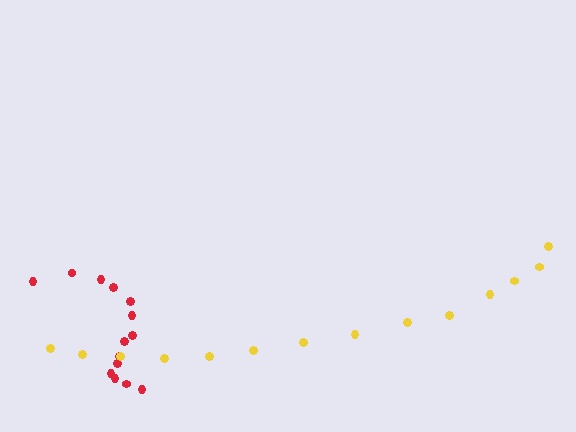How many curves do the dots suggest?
There are 2 distinct paths.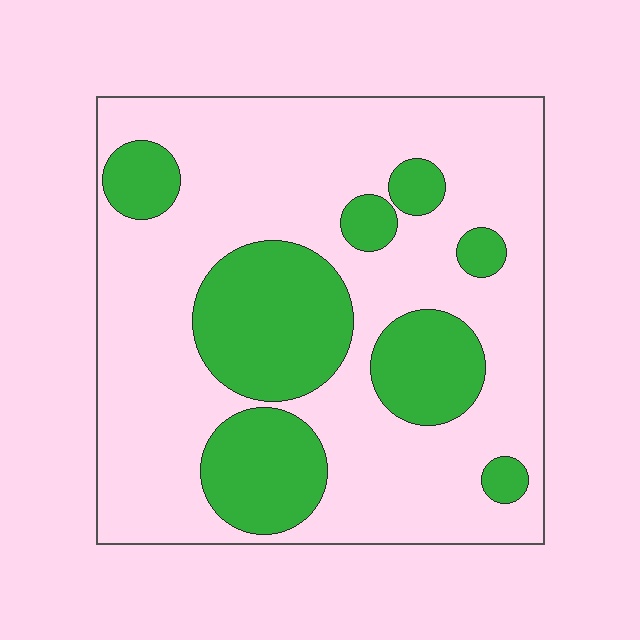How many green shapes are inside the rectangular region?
8.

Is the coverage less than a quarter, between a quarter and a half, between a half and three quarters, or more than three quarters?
Between a quarter and a half.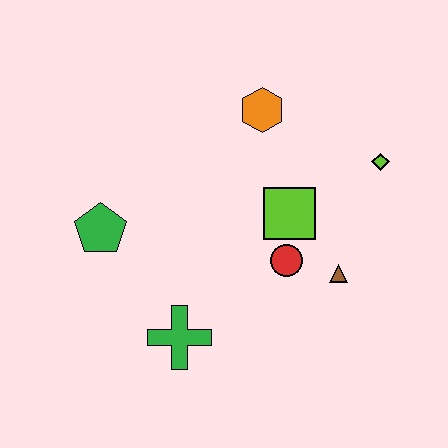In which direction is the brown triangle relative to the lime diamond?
The brown triangle is below the lime diamond.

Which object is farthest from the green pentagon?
The lime diamond is farthest from the green pentagon.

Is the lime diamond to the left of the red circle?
No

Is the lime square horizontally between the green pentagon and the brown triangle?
Yes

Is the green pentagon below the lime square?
Yes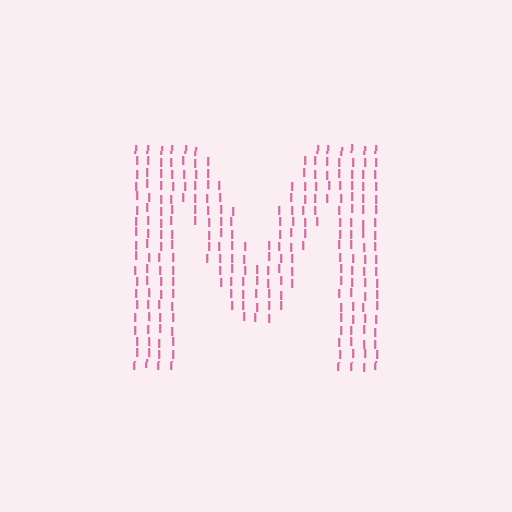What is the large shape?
The large shape is the letter M.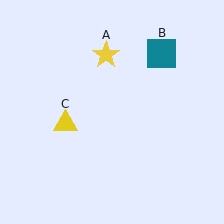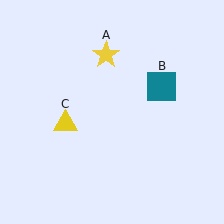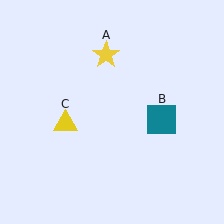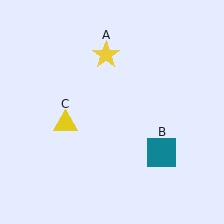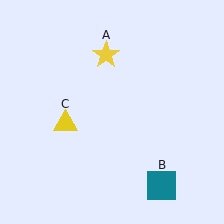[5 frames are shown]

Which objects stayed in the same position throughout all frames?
Yellow star (object A) and yellow triangle (object C) remained stationary.